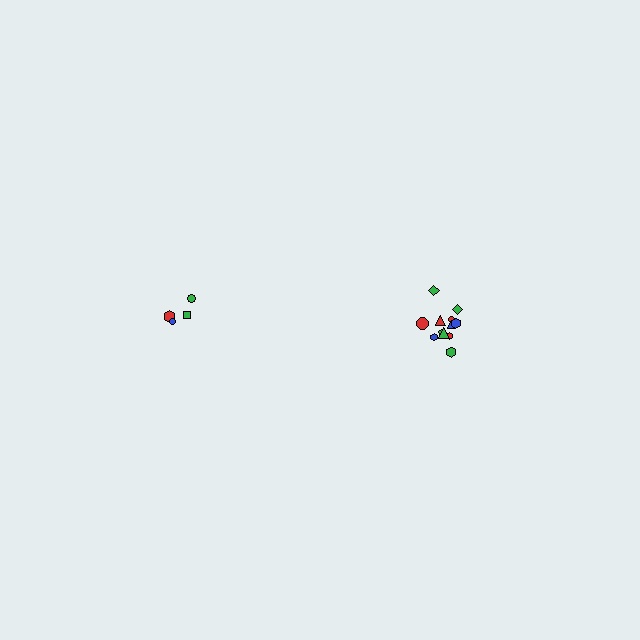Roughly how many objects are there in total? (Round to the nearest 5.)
Roughly 15 objects in total.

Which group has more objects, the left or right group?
The right group.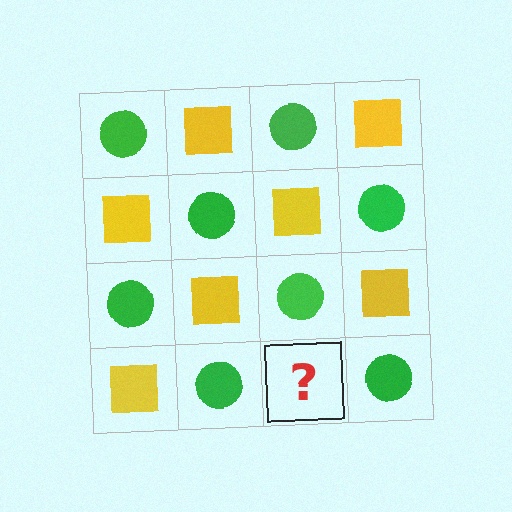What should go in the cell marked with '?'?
The missing cell should contain a yellow square.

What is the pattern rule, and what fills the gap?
The rule is that it alternates green circle and yellow square in a checkerboard pattern. The gap should be filled with a yellow square.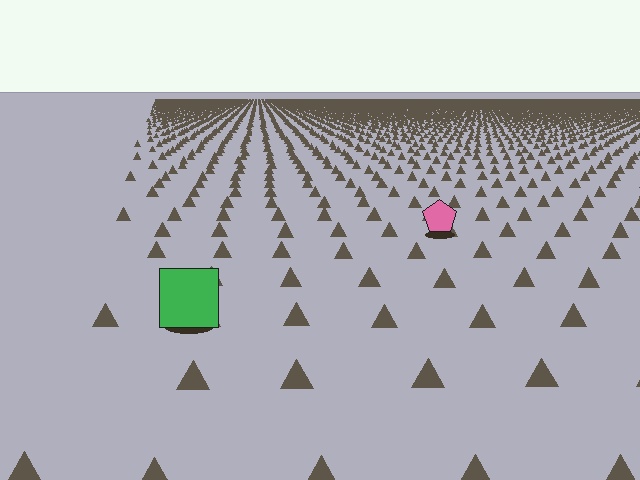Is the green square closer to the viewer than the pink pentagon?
Yes. The green square is closer — you can tell from the texture gradient: the ground texture is coarser near it.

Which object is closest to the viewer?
The green square is closest. The texture marks near it are larger and more spread out.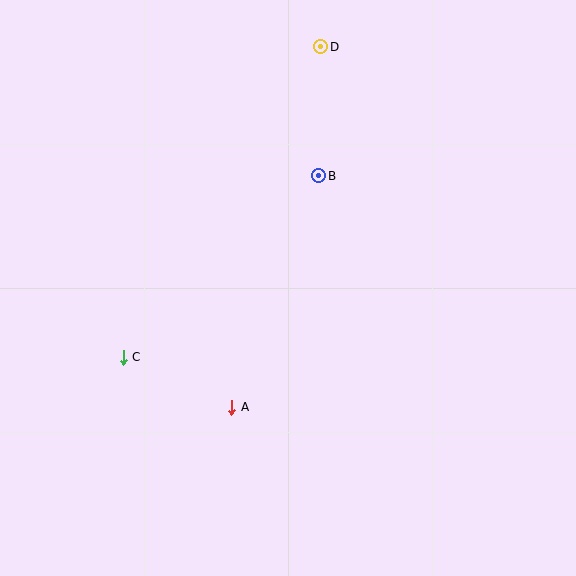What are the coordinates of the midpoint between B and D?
The midpoint between B and D is at (320, 111).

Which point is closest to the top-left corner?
Point D is closest to the top-left corner.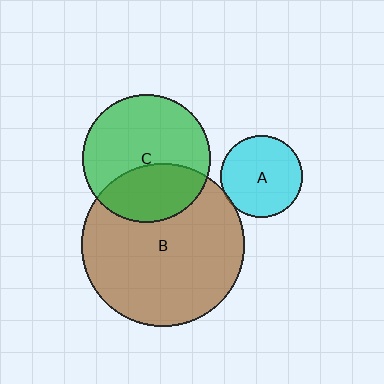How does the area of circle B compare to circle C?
Approximately 1.6 times.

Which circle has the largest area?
Circle B (brown).